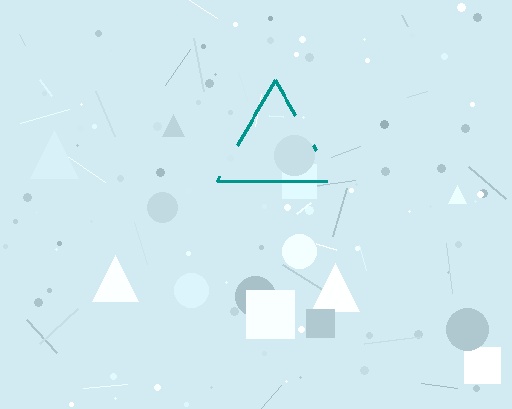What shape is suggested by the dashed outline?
The dashed outline suggests a triangle.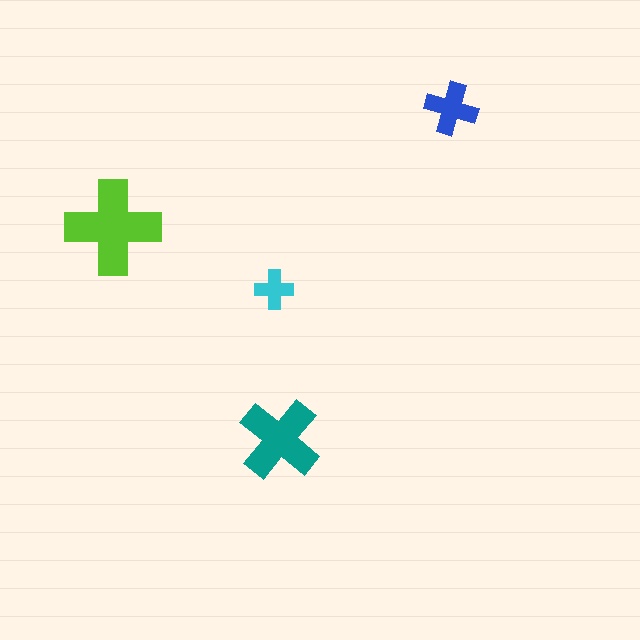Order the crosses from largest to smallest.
the lime one, the teal one, the blue one, the cyan one.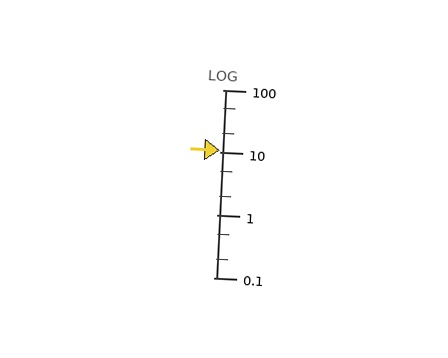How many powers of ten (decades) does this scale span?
The scale spans 3 decades, from 0.1 to 100.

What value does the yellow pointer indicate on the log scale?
The pointer indicates approximately 11.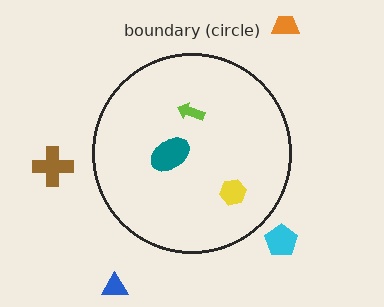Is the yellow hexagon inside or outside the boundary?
Inside.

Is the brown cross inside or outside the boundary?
Outside.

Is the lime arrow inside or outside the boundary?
Inside.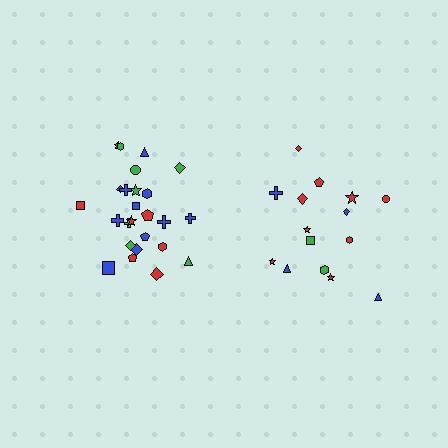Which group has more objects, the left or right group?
The left group.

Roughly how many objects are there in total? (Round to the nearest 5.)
Roughly 40 objects in total.